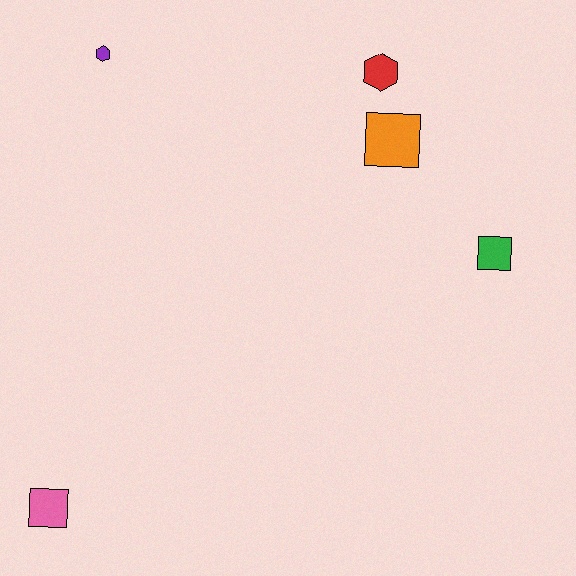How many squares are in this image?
There are 3 squares.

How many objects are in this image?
There are 5 objects.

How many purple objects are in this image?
There is 1 purple object.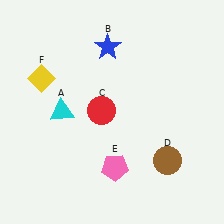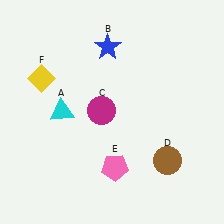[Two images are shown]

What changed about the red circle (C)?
In Image 1, C is red. In Image 2, it changed to magenta.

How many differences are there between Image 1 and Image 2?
There is 1 difference between the two images.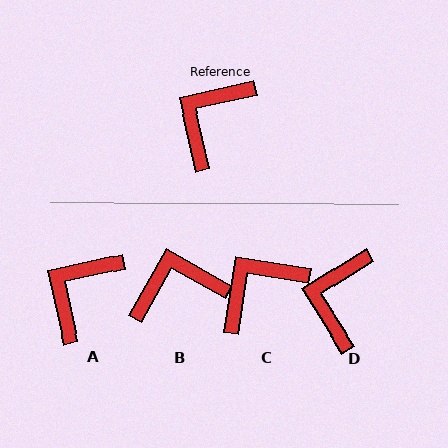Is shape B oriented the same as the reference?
No, it is off by about 42 degrees.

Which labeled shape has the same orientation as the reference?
A.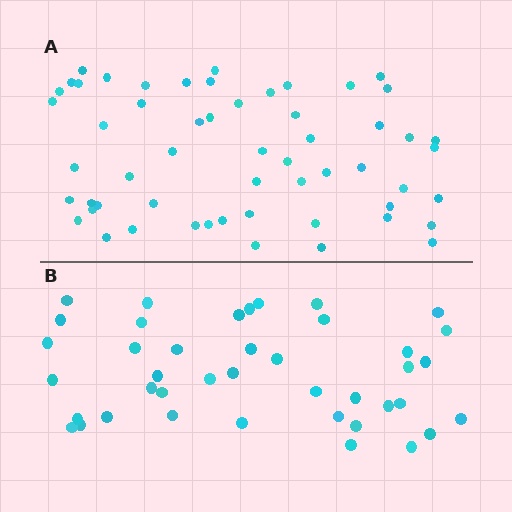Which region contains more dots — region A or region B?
Region A (the top region) has more dots.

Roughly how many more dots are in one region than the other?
Region A has approximately 15 more dots than region B.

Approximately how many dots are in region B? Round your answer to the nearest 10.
About 40 dots. (The exact count is 41, which rounds to 40.)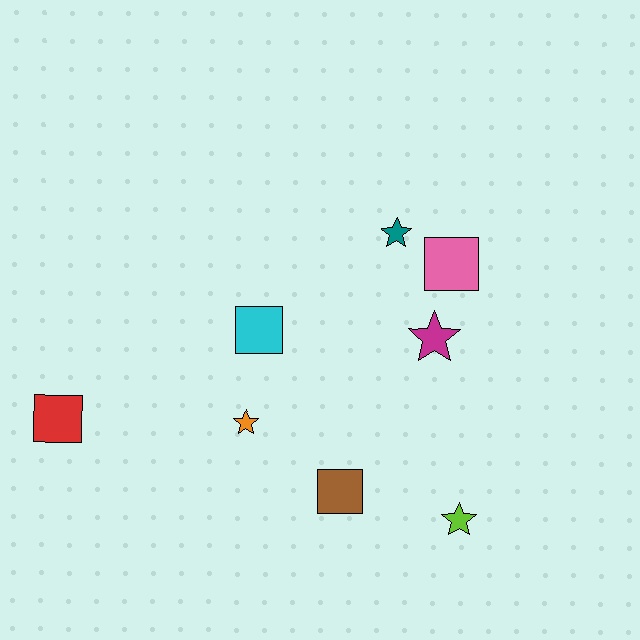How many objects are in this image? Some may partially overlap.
There are 8 objects.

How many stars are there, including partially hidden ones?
There are 4 stars.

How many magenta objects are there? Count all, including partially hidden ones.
There is 1 magenta object.